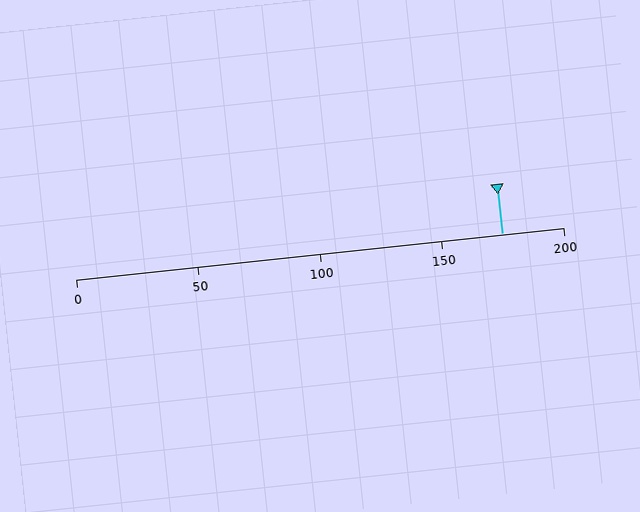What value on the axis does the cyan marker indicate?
The marker indicates approximately 175.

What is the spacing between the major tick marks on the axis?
The major ticks are spaced 50 apart.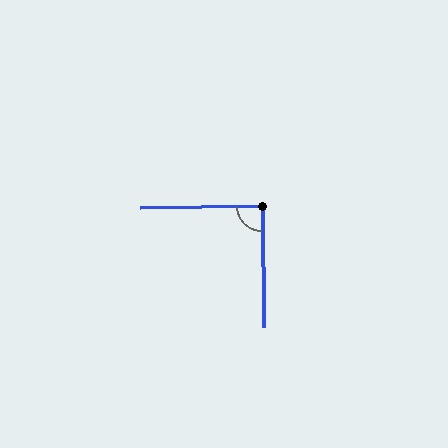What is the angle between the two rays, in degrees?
Approximately 89 degrees.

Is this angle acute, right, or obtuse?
It is approximately a right angle.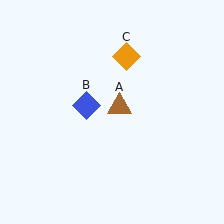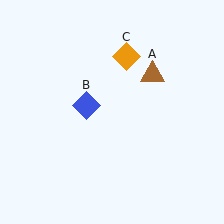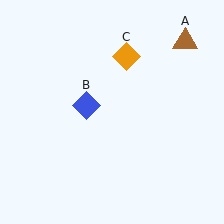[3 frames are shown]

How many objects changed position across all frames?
1 object changed position: brown triangle (object A).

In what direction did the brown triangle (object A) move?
The brown triangle (object A) moved up and to the right.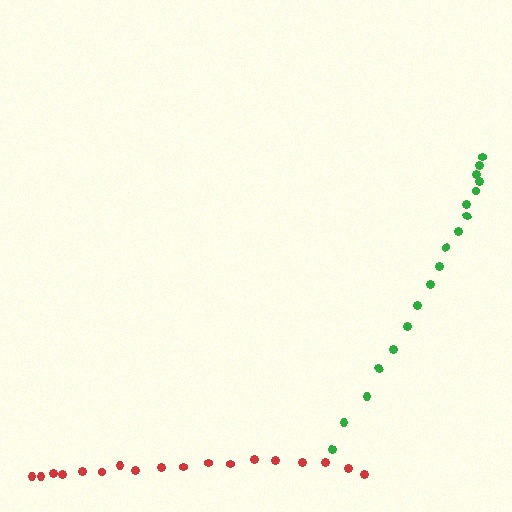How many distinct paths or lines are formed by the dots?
There are 2 distinct paths.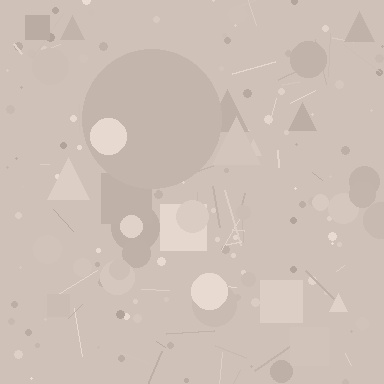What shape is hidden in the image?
A circle is hidden in the image.